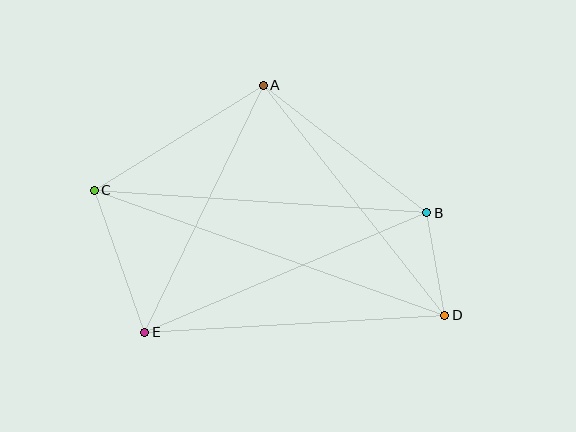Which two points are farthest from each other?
Points C and D are farthest from each other.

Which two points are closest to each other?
Points B and D are closest to each other.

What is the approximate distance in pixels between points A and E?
The distance between A and E is approximately 274 pixels.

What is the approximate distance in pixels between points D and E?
The distance between D and E is approximately 300 pixels.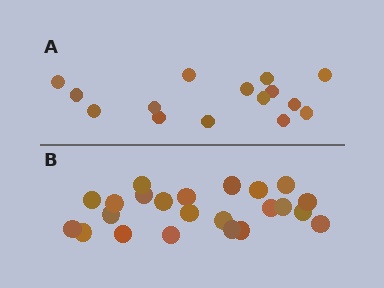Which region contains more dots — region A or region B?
Region B (the bottom region) has more dots.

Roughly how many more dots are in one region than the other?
Region B has roughly 8 or so more dots than region A.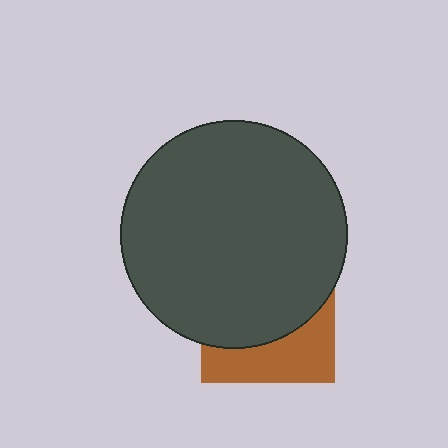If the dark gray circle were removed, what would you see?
You would see the complete brown square.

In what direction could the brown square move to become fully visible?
The brown square could move down. That would shift it out from behind the dark gray circle entirely.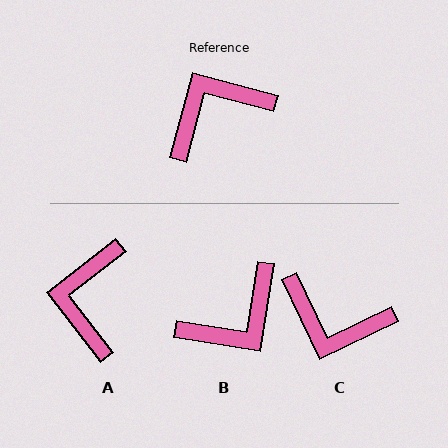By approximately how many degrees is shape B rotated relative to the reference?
Approximately 174 degrees clockwise.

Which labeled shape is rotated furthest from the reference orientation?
B, about 174 degrees away.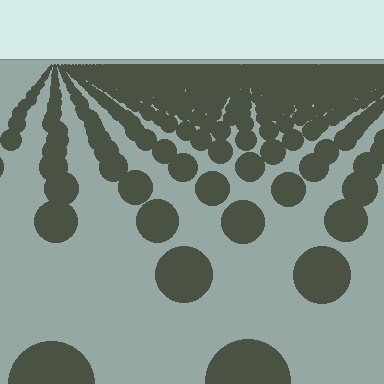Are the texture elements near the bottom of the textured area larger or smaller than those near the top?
Larger. Near the bottom, elements are closer to the viewer and appear at a bigger on-screen size.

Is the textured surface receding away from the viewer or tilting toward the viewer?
The surface is receding away from the viewer. Texture elements get smaller and denser toward the top.